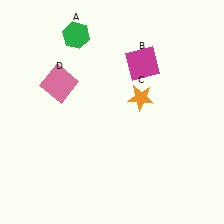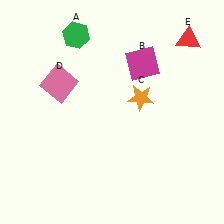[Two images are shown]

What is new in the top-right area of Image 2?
A red triangle (E) was added in the top-right area of Image 2.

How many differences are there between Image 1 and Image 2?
There is 1 difference between the two images.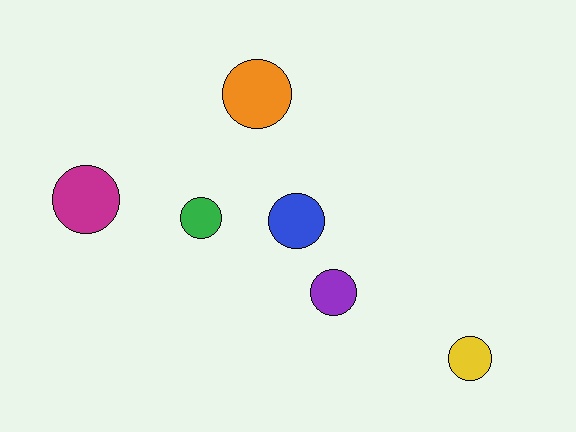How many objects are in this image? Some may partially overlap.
There are 6 objects.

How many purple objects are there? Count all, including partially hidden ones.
There is 1 purple object.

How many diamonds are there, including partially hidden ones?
There are no diamonds.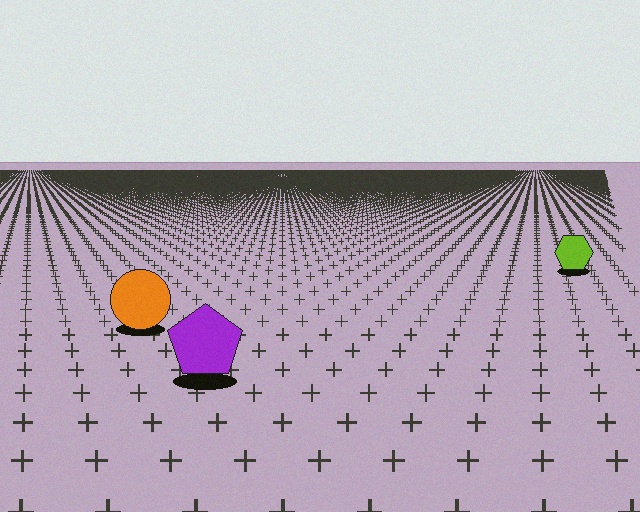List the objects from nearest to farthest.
From nearest to farthest: the purple pentagon, the orange circle, the lime hexagon.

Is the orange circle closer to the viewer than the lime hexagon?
Yes. The orange circle is closer — you can tell from the texture gradient: the ground texture is coarser near it.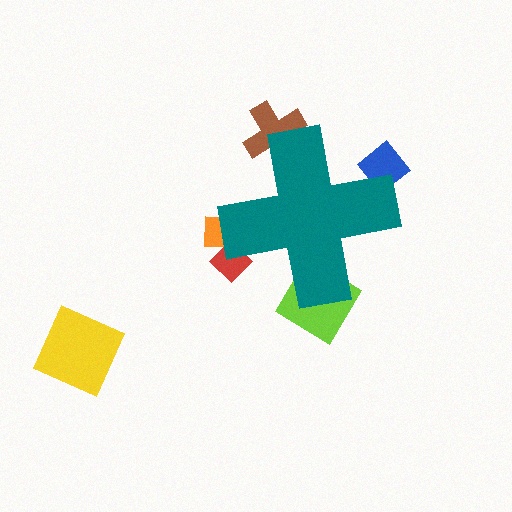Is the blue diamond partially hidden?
Yes, the blue diamond is partially hidden behind the teal cross.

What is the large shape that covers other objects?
A teal cross.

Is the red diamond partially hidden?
Yes, the red diamond is partially hidden behind the teal cross.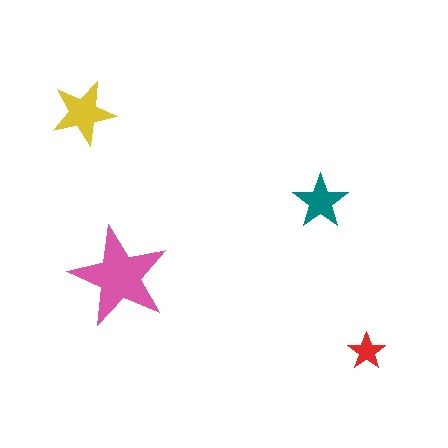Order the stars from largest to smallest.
the pink one, the yellow one, the teal one, the red one.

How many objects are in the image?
There are 4 objects in the image.